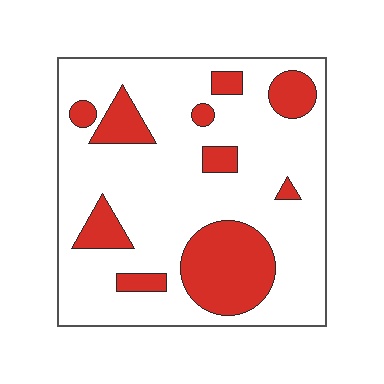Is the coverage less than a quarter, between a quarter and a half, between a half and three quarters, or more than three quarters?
Less than a quarter.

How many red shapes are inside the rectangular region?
10.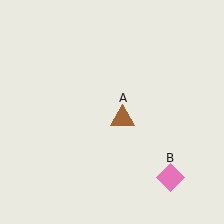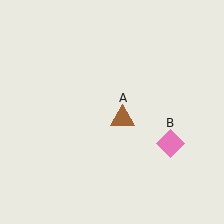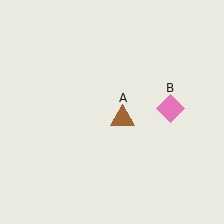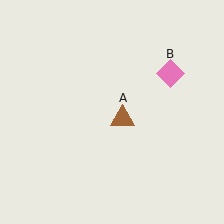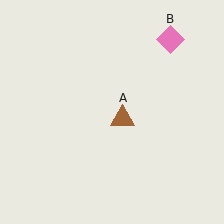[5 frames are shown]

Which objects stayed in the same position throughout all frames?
Brown triangle (object A) remained stationary.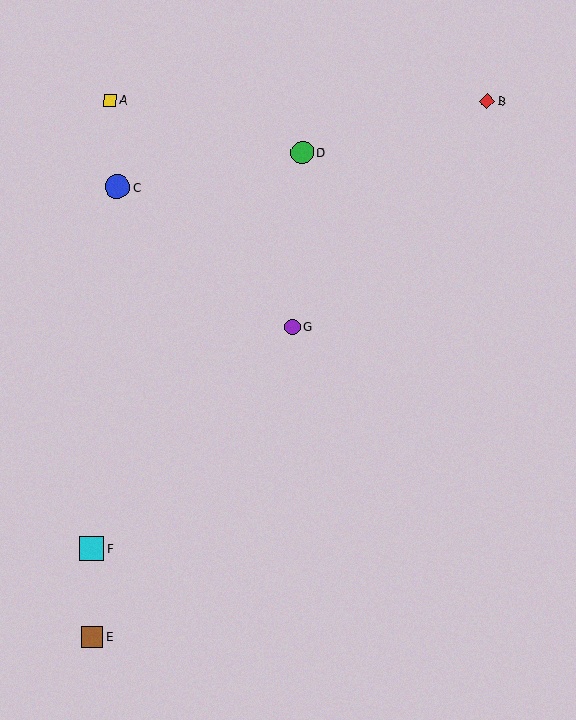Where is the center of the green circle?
The center of the green circle is at (302, 153).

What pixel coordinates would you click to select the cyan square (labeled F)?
Click at (92, 549) to select the cyan square F.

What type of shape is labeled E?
Shape E is a brown square.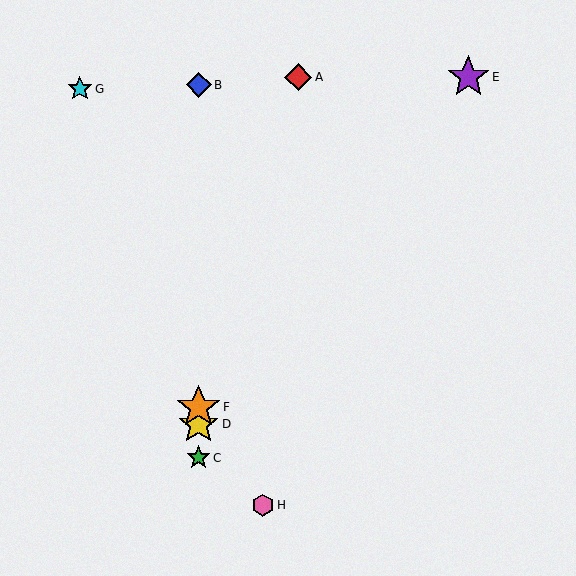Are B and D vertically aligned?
Yes, both are at x≈199.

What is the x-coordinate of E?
Object E is at x≈468.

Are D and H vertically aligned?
No, D is at x≈199 and H is at x≈263.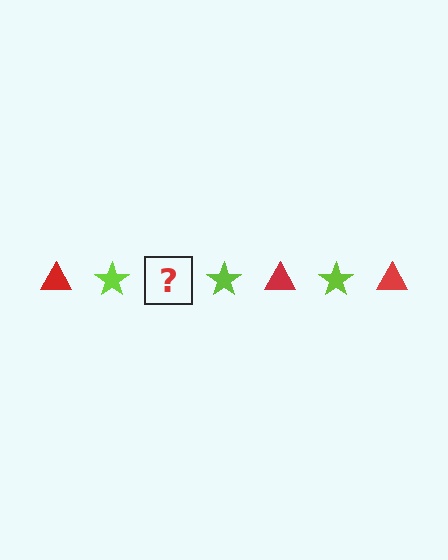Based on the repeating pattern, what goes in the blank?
The blank should be a red triangle.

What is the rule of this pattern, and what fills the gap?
The rule is that the pattern alternates between red triangle and lime star. The gap should be filled with a red triangle.